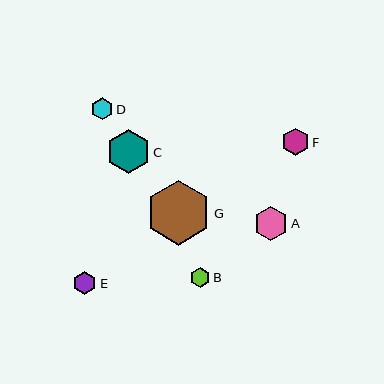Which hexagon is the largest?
Hexagon G is the largest with a size of approximately 65 pixels.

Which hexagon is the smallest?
Hexagon B is the smallest with a size of approximately 20 pixels.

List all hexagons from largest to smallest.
From largest to smallest: G, C, A, F, E, D, B.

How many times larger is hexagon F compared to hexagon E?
Hexagon F is approximately 1.2 times the size of hexagon E.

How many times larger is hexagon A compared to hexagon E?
Hexagon A is approximately 1.5 times the size of hexagon E.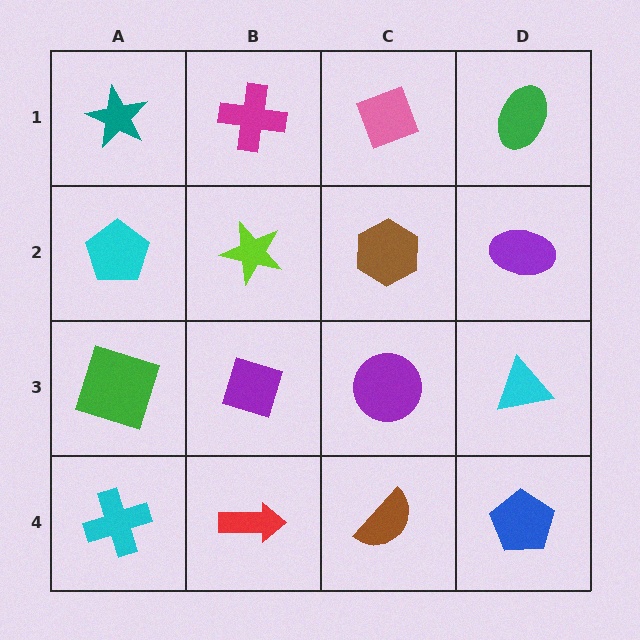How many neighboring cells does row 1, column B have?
3.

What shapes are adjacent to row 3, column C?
A brown hexagon (row 2, column C), a brown semicircle (row 4, column C), a purple diamond (row 3, column B), a cyan triangle (row 3, column D).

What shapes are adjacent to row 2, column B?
A magenta cross (row 1, column B), a purple diamond (row 3, column B), a cyan pentagon (row 2, column A), a brown hexagon (row 2, column C).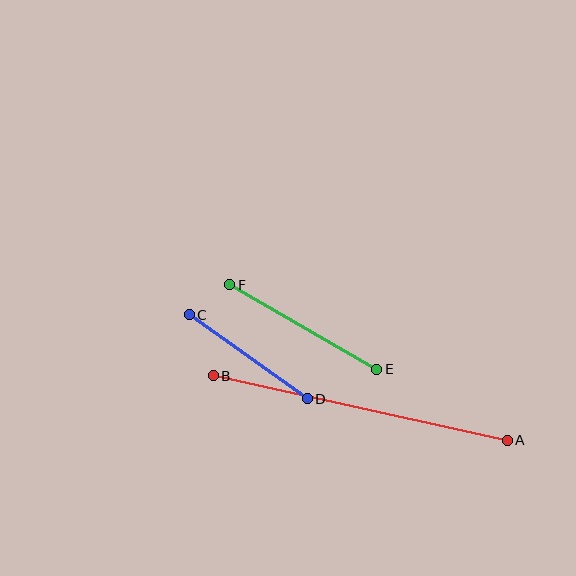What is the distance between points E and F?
The distance is approximately 169 pixels.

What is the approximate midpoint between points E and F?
The midpoint is at approximately (303, 327) pixels.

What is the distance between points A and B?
The distance is approximately 301 pixels.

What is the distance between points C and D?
The distance is approximately 145 pixels.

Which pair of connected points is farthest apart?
Points A and B are farthest apart.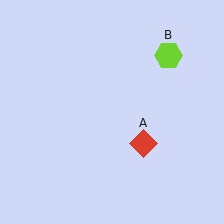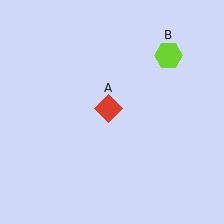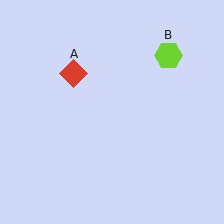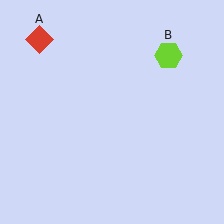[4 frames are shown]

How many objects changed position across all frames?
1 object changed position: red diamond (object A).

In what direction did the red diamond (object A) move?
The red diamond (object A) moved up and to the left.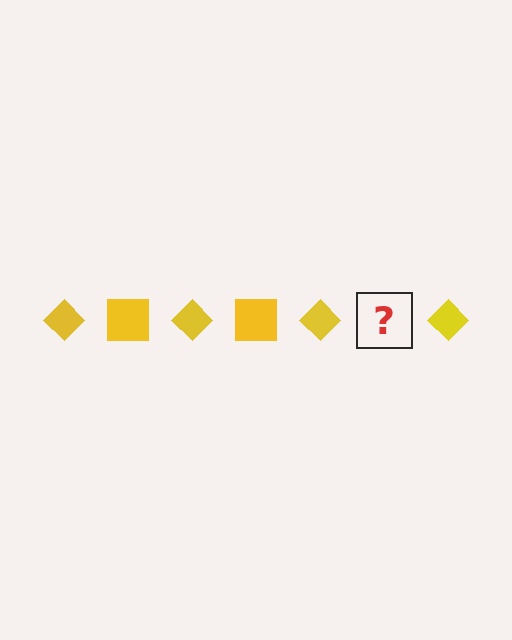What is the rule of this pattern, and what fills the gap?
The rule is that the pattern cycles through diamond, square shapes in yellow. The gap should be filled with a yellow square.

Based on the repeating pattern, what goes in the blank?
The blank should be a yellow square.